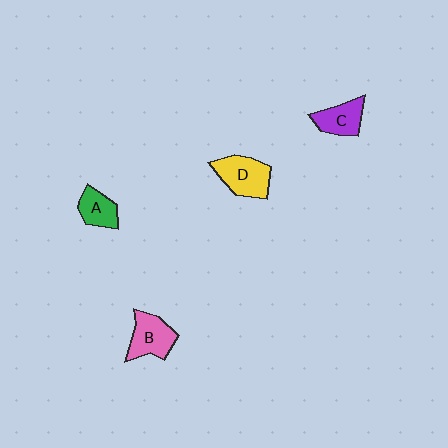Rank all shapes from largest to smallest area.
From largest to smallest: D (yellow), B (pink), C (purple), A (green).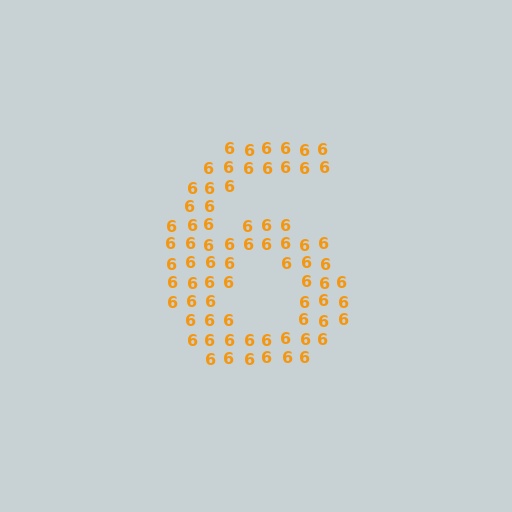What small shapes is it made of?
It is made of small digit 6's.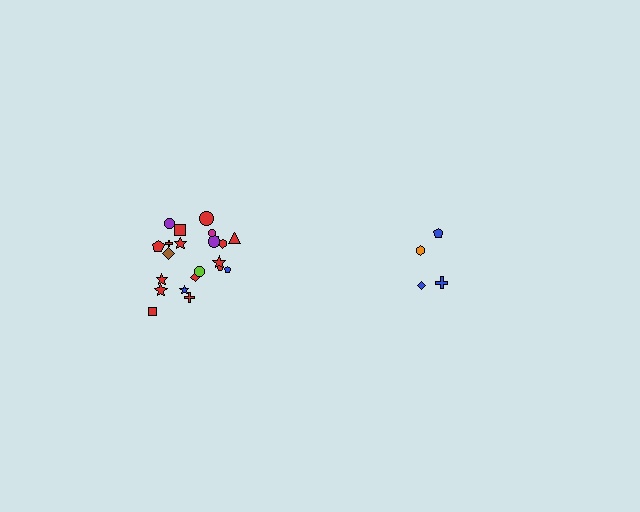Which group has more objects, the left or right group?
The left group.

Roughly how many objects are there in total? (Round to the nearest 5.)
Roughly 25 objects in total.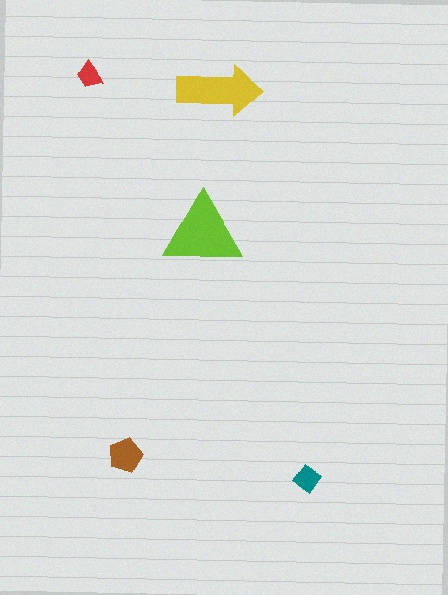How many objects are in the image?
There are 5 objects in the image.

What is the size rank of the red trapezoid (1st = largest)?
5th.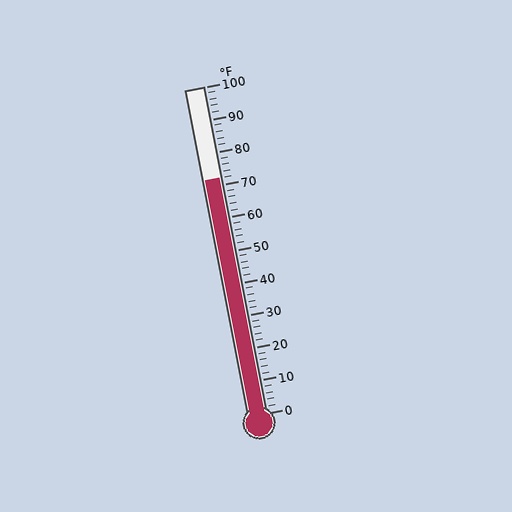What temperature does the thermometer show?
The thermometer shows approximately 72°F.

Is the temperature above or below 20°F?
The temperature is above 20°F.